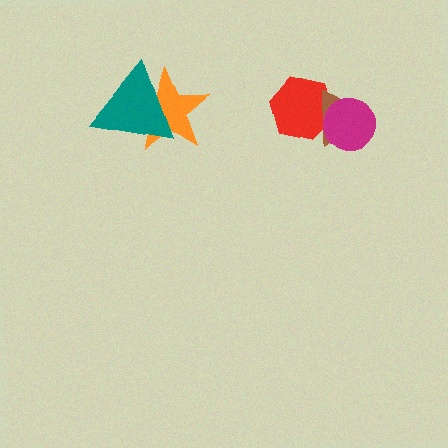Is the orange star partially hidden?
Yes, it is partially covered by another shape.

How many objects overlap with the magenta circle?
2 objects overlap with the magenta circle.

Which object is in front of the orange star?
The teal triangle is in front of the orange star.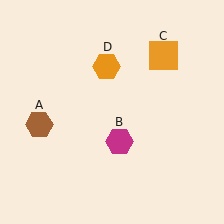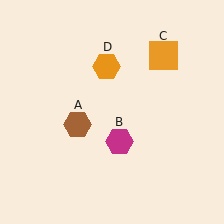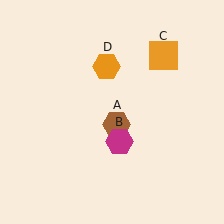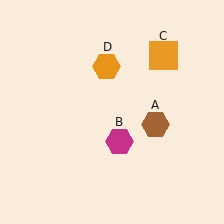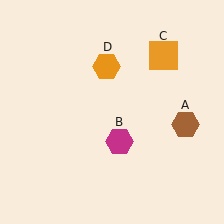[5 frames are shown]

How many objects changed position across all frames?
1 object changed position: brown hexagon (object A).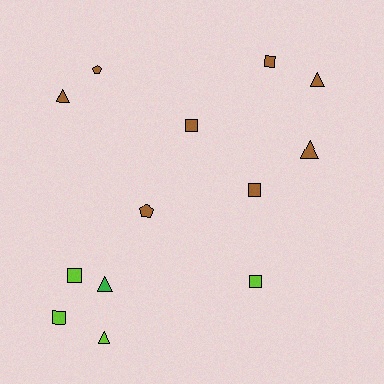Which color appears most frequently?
Brown, with 8 objects.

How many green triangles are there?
There is 1 green triangle.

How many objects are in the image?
There are 13 objects.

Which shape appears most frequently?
Square, with 6 objects.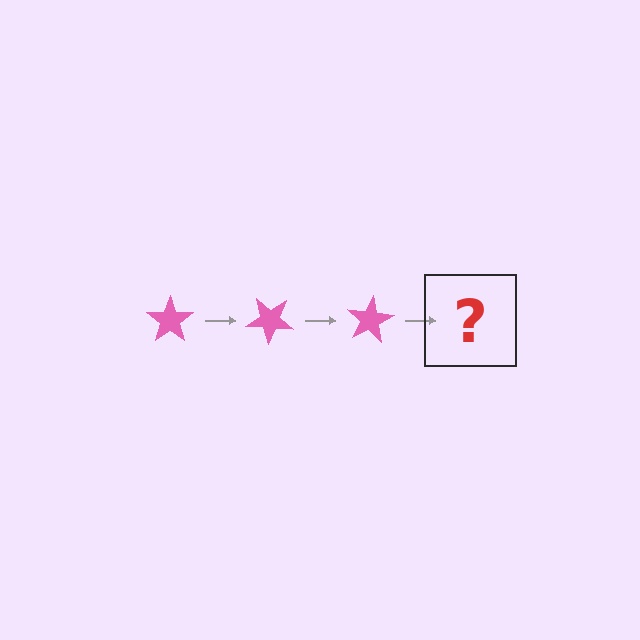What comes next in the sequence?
The next element should be a pink star rotated 120 degrees.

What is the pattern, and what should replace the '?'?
The pattern is that the star rotates 40 degrees each step. The '?' should be a pink star rotated 120 degrees.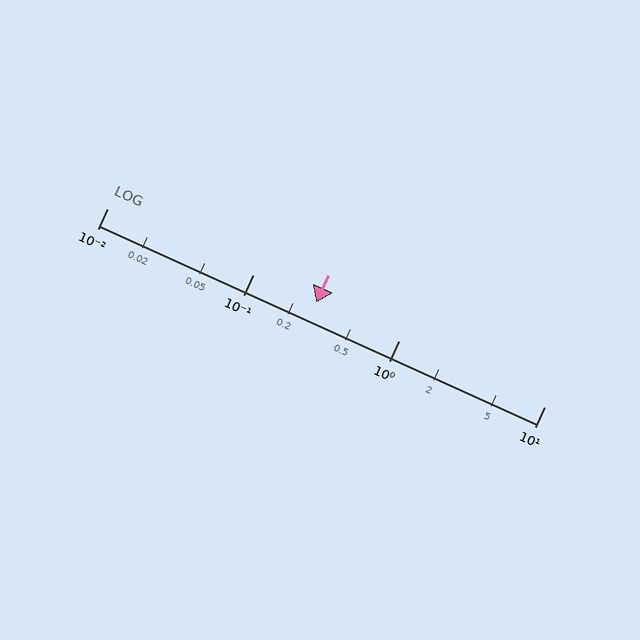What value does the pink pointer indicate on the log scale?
The pointer indicates approximately 0.27.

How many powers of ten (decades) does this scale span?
The scale spans 3 decades, from 0.01 to 10.